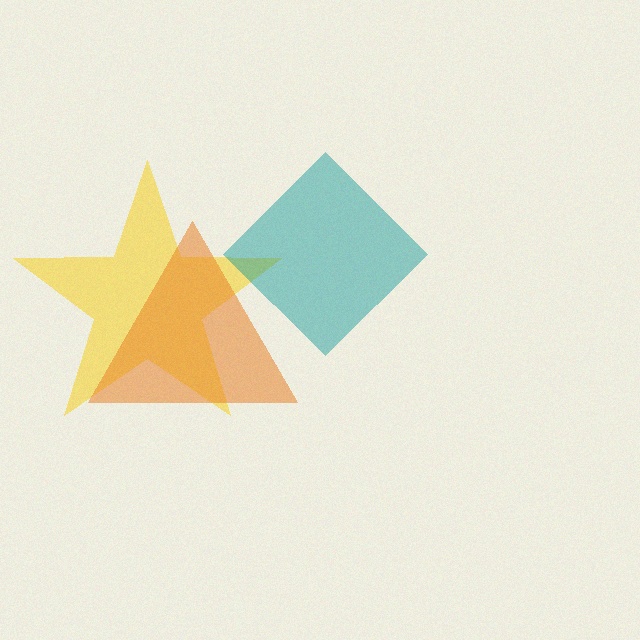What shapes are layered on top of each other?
The layered shapes are: a yellow star, a teal diamond, an orange triangle.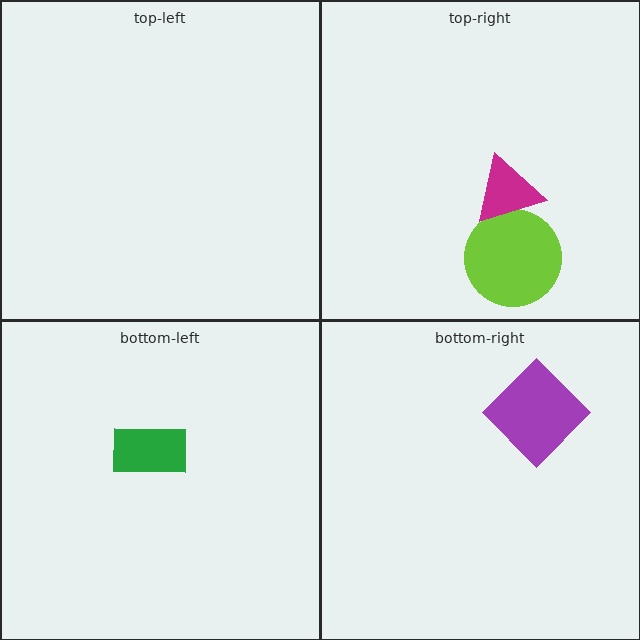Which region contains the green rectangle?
The bottom-left region.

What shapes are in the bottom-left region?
The green rectangle.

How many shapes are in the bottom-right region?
1.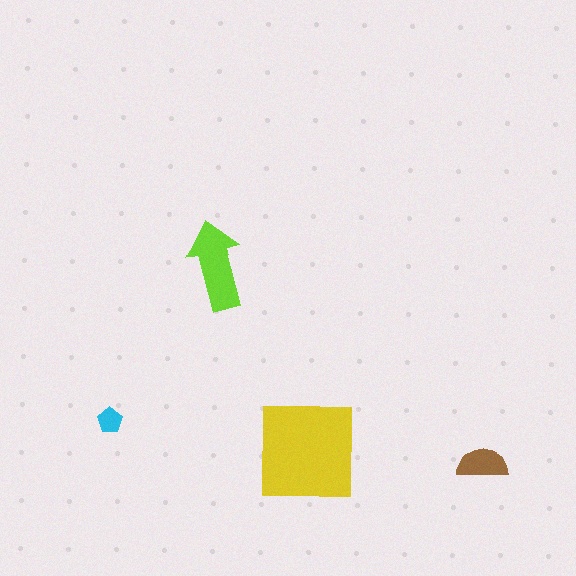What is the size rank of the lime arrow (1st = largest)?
2nd.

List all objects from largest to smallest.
The yellow square, the lime arrow, the brown semicircle, the cyan pentagon.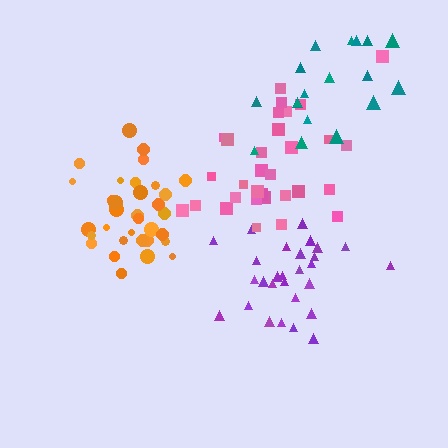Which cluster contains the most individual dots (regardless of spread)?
Orange (33).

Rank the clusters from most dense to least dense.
orange, purple, pink, teal.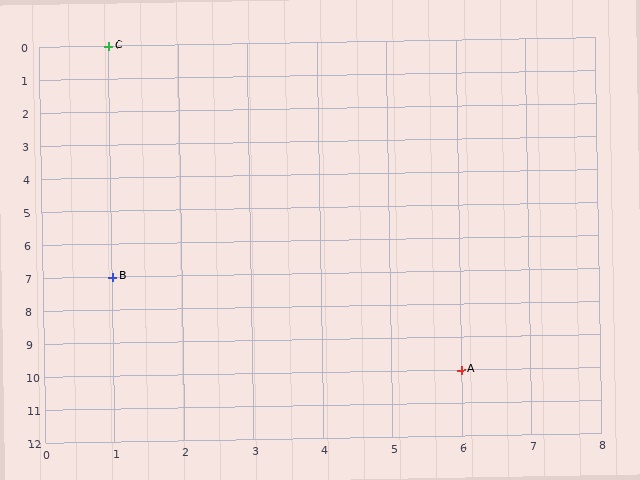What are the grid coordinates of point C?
Point C is at grid coordinates (1, 0).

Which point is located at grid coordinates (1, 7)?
Point B is at (1, 7).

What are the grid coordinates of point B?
Point B is at grid coordinates (1, 7).